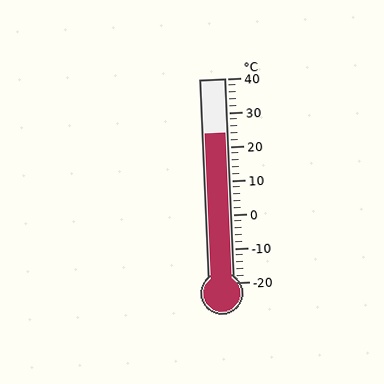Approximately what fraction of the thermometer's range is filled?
The thermometer is filled to approximately 75% of its range.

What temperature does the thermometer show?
The thermometer shows approximately 24°C.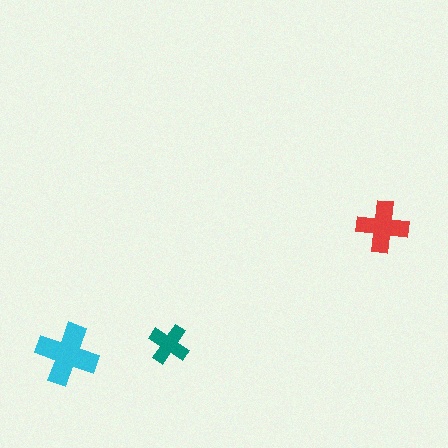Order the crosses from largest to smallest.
the cyan one, the red one, the teal one.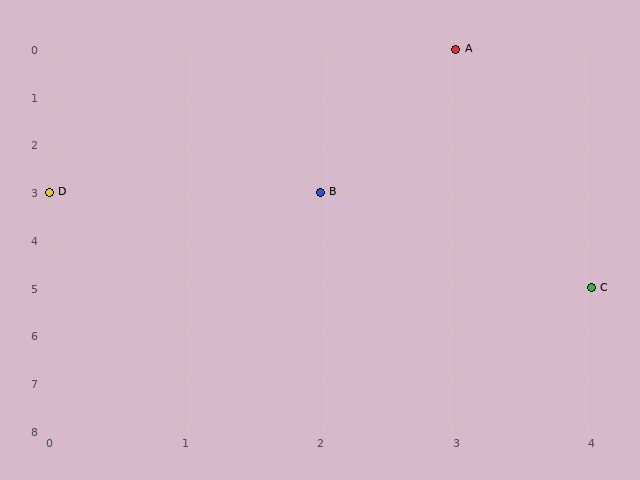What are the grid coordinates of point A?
Point A is at grid coordinates (3, 0).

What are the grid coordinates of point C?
Point C is at grid coordinates (4, 5).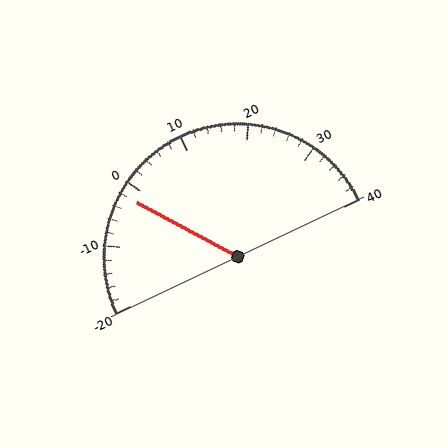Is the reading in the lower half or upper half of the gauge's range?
The reading is in the lower half of the range (-20 to 40).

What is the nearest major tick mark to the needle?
The nearest major tick mark is 0.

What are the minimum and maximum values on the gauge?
The gauge ranges from -20 to 40.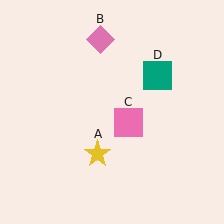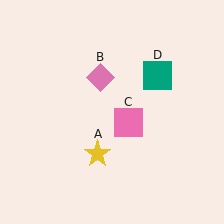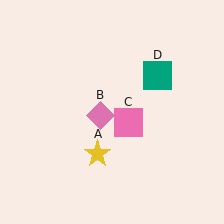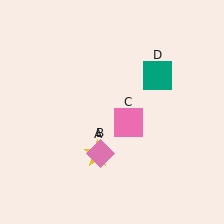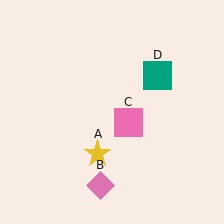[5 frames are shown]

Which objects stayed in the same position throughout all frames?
Yellow star (object A) and pink square (object C) and teal square (object D) remained stationary.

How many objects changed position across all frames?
1 object changed position: pink diamond (object B).